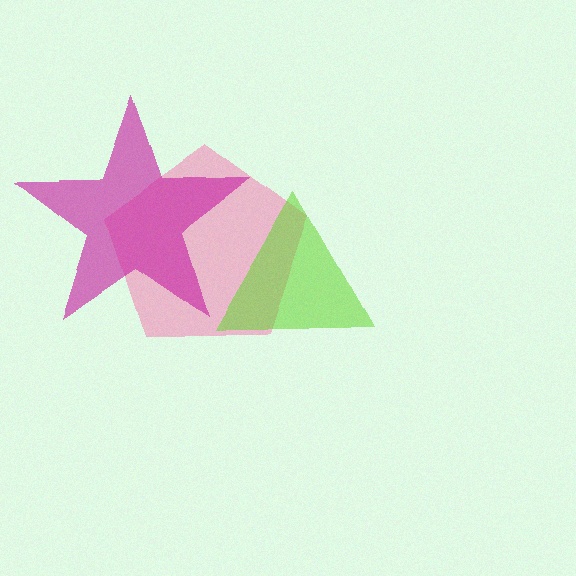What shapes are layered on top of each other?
The layered shapes are: a pink pentagon, a lime triangle, a magenta star.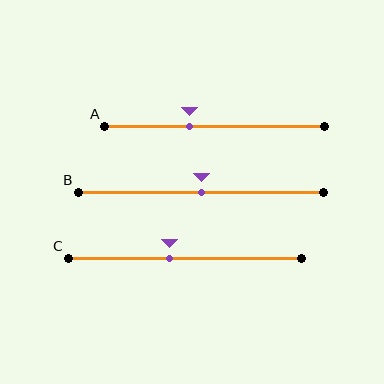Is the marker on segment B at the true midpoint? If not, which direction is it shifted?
Yes, the marker on segment B is at the true midpoint.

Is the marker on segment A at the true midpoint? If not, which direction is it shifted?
No, the marker on segment A is shifted to the left by about 11% of the segment length.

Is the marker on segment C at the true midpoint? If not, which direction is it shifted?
No, the marker on segment C is shifted to the left by about 6% of the segment length.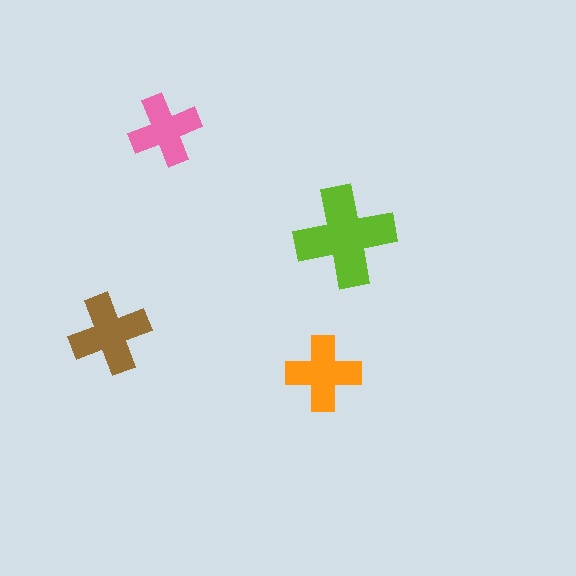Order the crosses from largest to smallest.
the lime one, the brown one, the orange one, the pink one.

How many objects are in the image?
There are 4 objects in the image.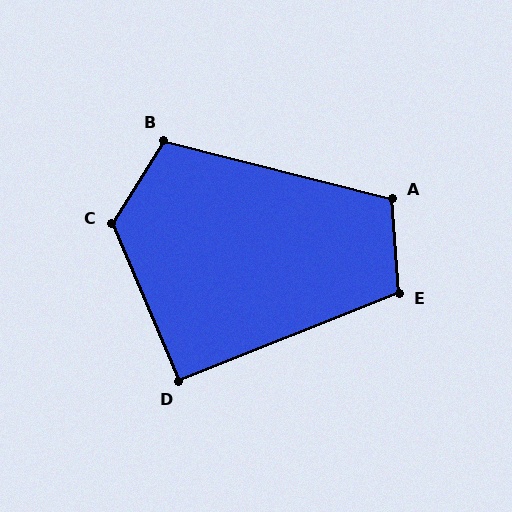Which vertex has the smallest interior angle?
D, at approximately 91 degrees.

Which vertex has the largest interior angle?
C, at approximately 125 degrees.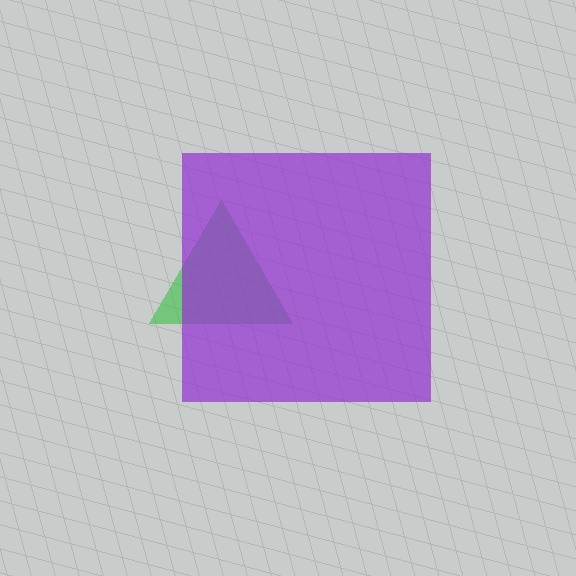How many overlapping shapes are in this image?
There are 2 overlapping shapes in the image.